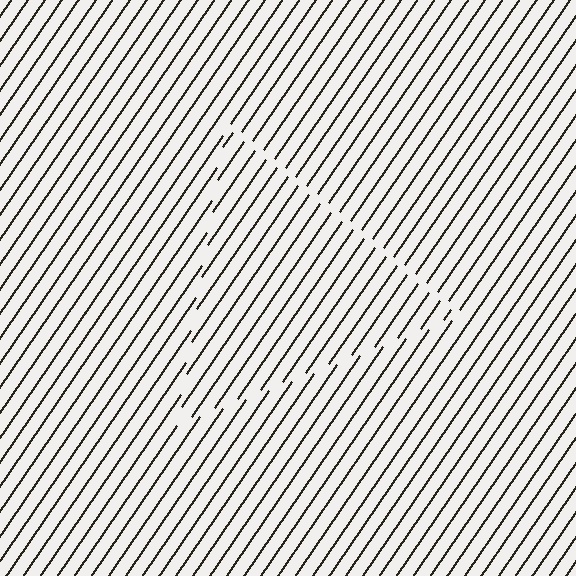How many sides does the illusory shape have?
3 sides — the line-ends trace a triangle.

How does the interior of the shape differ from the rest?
The interior of the shape contains the same grating, shifted by half a period — the contour is defined by the phase discontinuity where line-ends from the inner and outer gratings abut.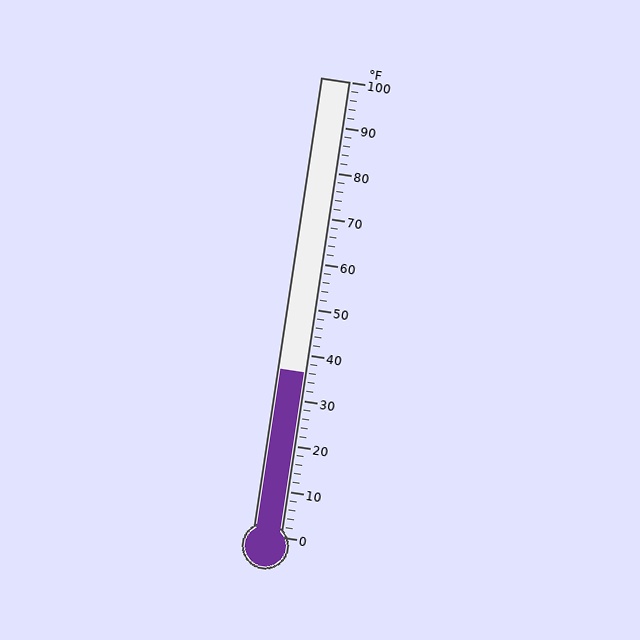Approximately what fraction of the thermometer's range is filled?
The thermometer is filled to approximately 35% of its range.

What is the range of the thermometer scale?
The thermometer scale ranges from 0°F to 100°F.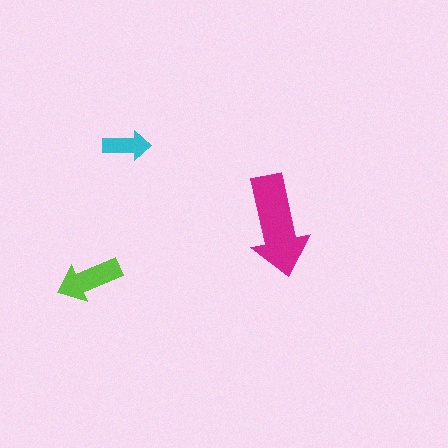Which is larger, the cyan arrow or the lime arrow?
The lime one.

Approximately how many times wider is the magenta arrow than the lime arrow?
About 1.5 times wider.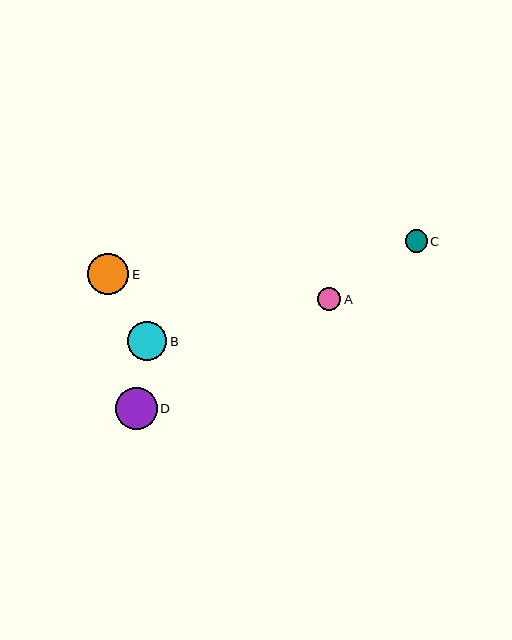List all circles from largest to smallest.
From largest to smallest: E, D, B, A, C.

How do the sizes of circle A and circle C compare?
Circle A and circle C are approximately the same size.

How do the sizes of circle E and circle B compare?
Circle E and circle B are approximately the same size.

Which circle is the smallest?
Circle C is the smallest with a size of approximately 22 pixels.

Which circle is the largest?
Circle E is the largest with a size of approximately 41 pixels.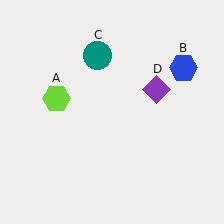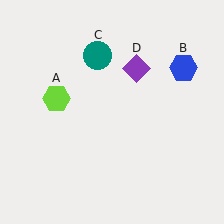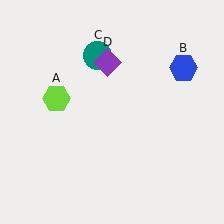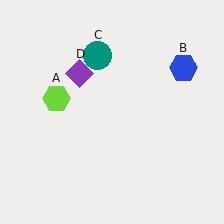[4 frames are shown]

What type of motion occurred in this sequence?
The purple diamond (object D) rotated counterclockwise around the center of the scene.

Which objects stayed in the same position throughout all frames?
Lime hexagon (object A) and blue hexagon (object B) and teal circle (object C) remained stationary.